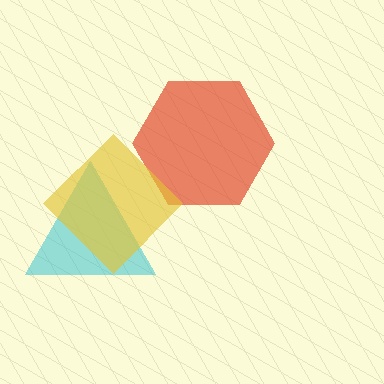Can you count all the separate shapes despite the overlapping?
Yes, there are 3 separate shapes.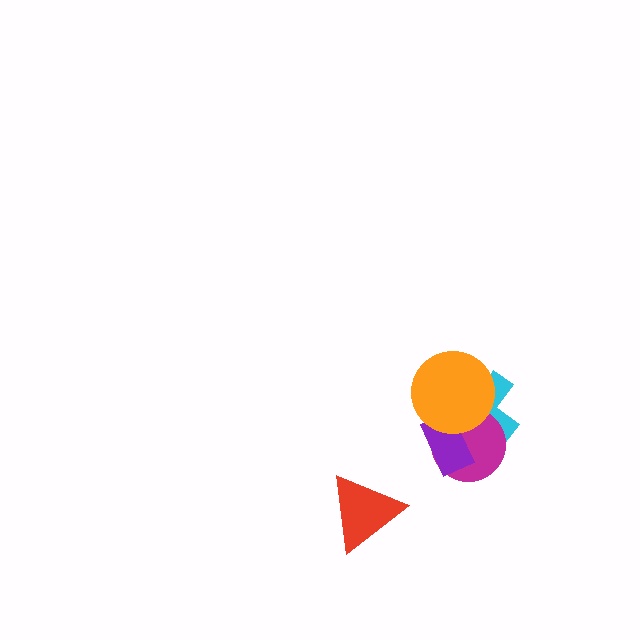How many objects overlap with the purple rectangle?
3 objects overlap with the purple rectangle.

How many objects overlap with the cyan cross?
3 objects overlap with the cyan cross.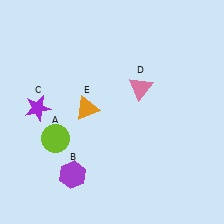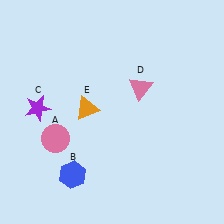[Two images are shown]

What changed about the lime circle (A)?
In Image 1, A is lime. In Image 2, it changed to pink.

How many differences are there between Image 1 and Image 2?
There are 2 differences between the two images.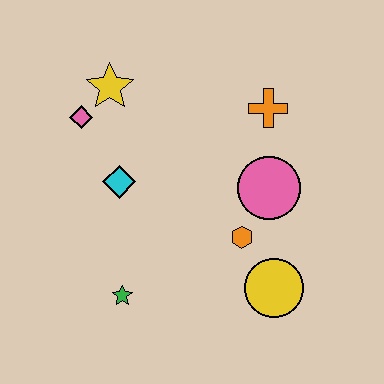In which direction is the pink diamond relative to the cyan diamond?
The pink diamond is above the cyan diamond.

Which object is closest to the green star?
The cyan diamond is closest to the green star.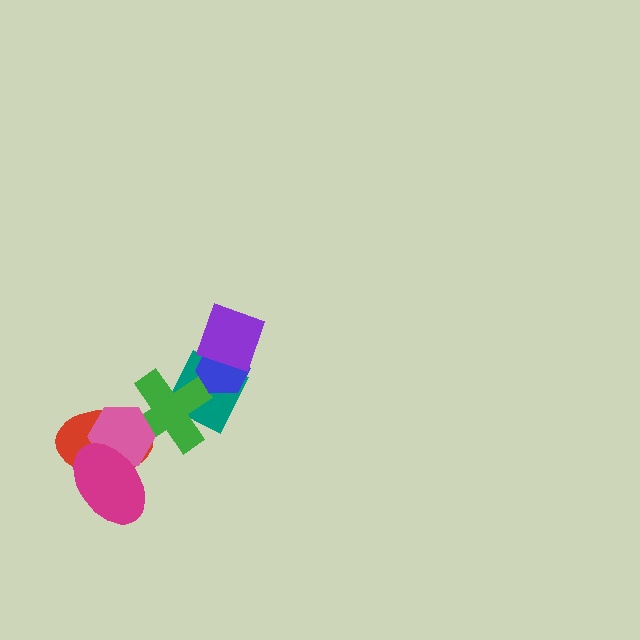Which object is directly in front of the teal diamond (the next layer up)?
The green cross is directly in front of the teal diamond.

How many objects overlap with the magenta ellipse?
2 objects overlap with the magenta ellipse.